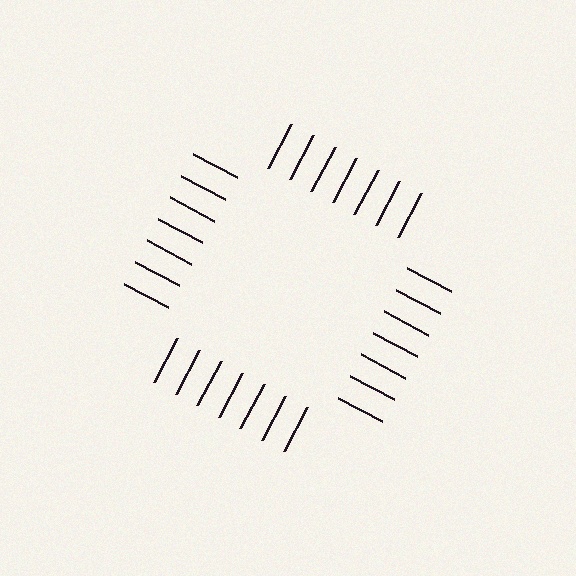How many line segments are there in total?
28 — 7 along each of the 4 edges.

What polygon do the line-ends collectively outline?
An illusory square — the line segments terminate on its edges but no continuous stroke is drawn.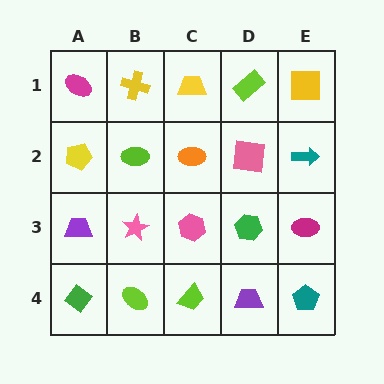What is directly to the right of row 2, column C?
A pink square.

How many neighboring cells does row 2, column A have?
3.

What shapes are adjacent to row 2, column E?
A yellow square (row 1, column E), a magenta ellipse (row 3, column E), a pink square (row 2, column D).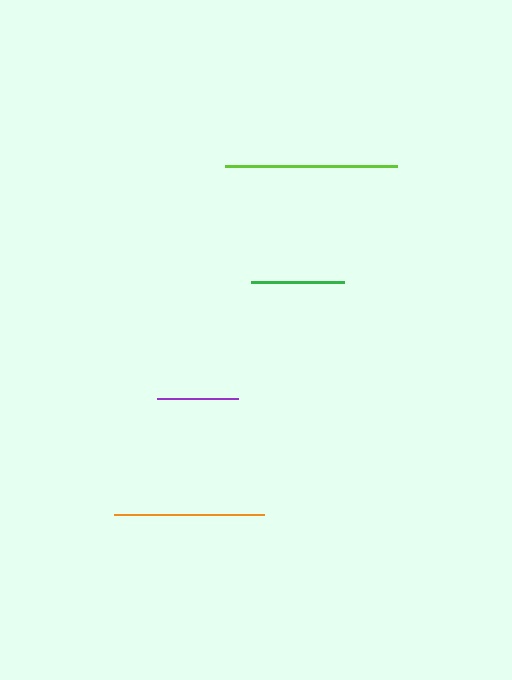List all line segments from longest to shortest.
From longest to shortest: lime, orange, green, purple.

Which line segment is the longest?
The lime line is the longest at approximately 173 pixels.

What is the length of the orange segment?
The orange segment is approximately 150 pixels long.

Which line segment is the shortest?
The purple line is the shortest at approximately 82 pixels.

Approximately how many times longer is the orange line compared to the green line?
The orange line is approximately 1.6 times the length of the green line.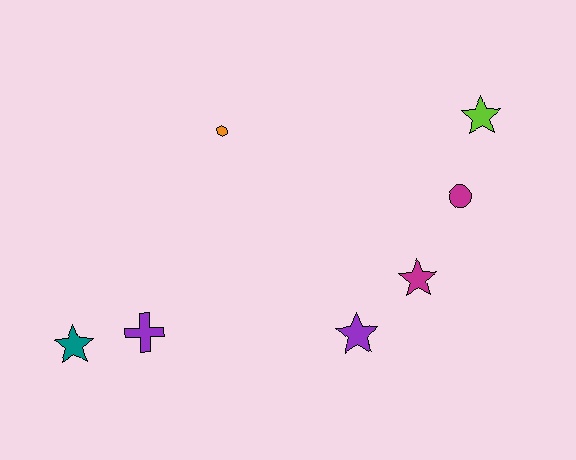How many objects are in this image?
There are 7 objects.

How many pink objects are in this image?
There are no pink objects.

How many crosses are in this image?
There is 1 cross.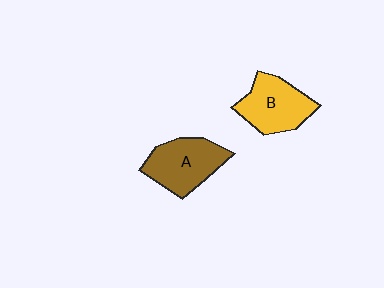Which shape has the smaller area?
Shape B (yellow).